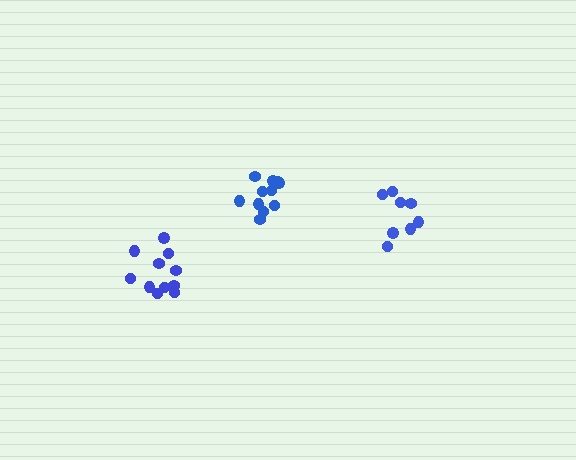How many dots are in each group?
Group 1: 8 dots, Group 2: 11 dots, Group 3: 11 dots (30 total).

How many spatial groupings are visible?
There are 3 spatial groupings.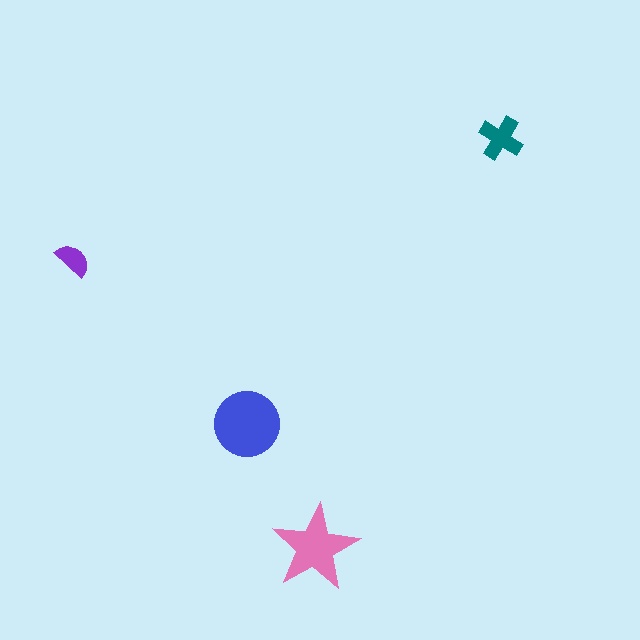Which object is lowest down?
The pink star is bottommost.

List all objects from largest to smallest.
The blue circle, the pink star, the teal cross, the purple semicircle.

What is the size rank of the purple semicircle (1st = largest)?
4th.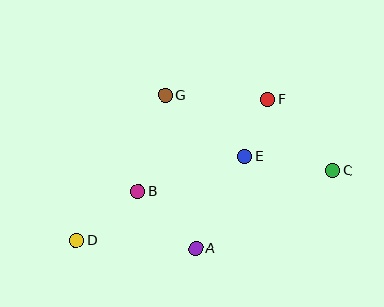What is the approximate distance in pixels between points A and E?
The distance between A and E is approximately 105 pixels.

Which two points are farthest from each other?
Points C and D are farthest from each other.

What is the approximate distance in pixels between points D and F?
The distance between D and F is approximately 237 pixels.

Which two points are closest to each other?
Points E and F are closest to each other.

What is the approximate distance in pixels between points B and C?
The distance between B and C is approximately 195 pixels.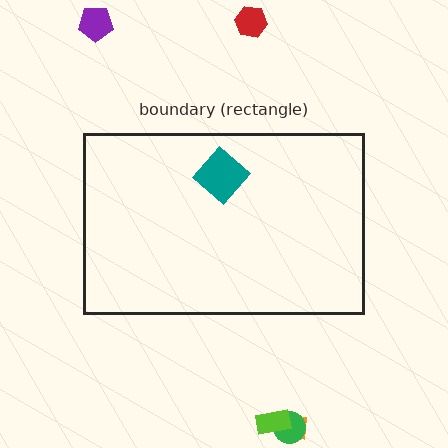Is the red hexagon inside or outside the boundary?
Outside.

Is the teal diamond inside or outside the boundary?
Inside.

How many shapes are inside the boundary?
1 inside, 5 outside.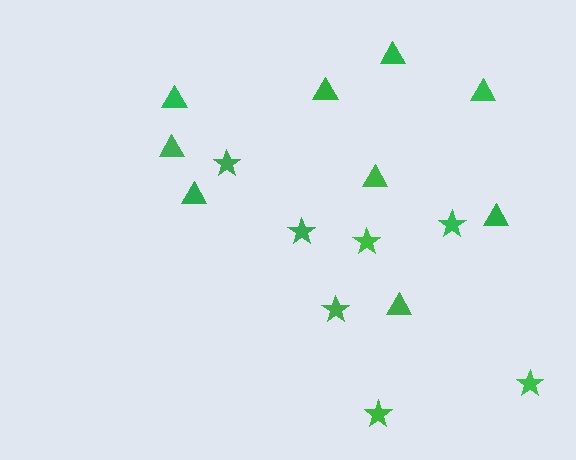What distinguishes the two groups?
There are 2 groups: one group of triangles (9) and one group of stars (7).